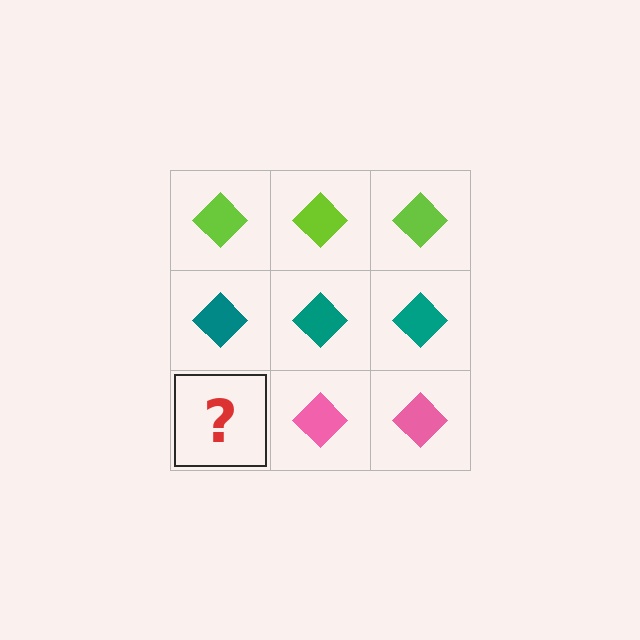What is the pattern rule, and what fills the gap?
The rule is that each row has a consistent color. The gap should be filled with a pink diamond.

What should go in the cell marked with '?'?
The missing cell should contain a pink diamond.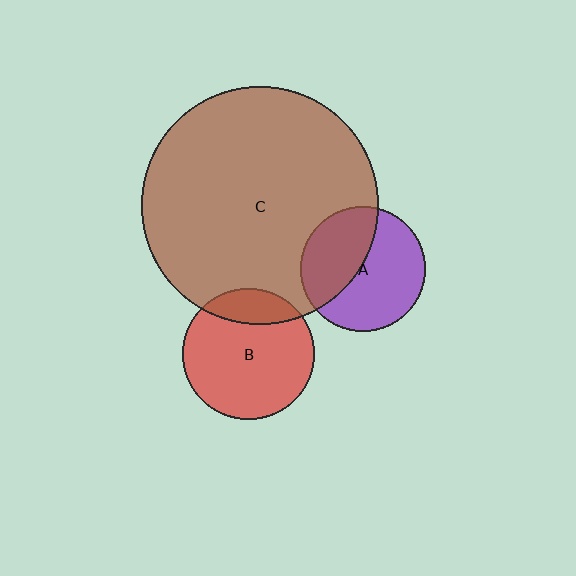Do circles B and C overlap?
Yes.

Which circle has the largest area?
Circle C (brown).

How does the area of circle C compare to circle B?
Approximately 3.3 times.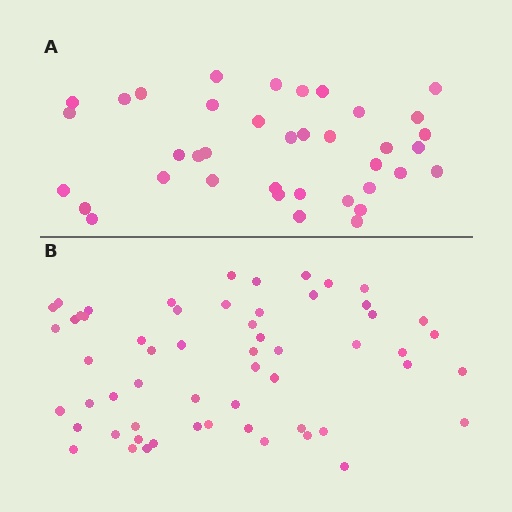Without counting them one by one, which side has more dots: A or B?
Region B (the bottom region) has more dots.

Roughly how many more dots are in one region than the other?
Region B has approximately 20 more dots than region A.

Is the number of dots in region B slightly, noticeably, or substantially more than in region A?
Region B has substantially more. The ratio is roughly 1.5 to 1.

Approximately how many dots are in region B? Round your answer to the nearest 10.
About 60 dots. (The exact count is 58, which rounds to 60.)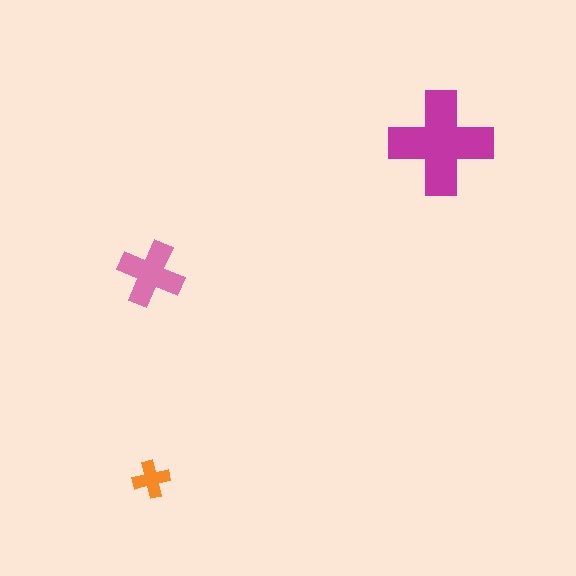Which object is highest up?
The magenta cross is topmost.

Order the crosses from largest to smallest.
the magenta one, the pink one, the orange one.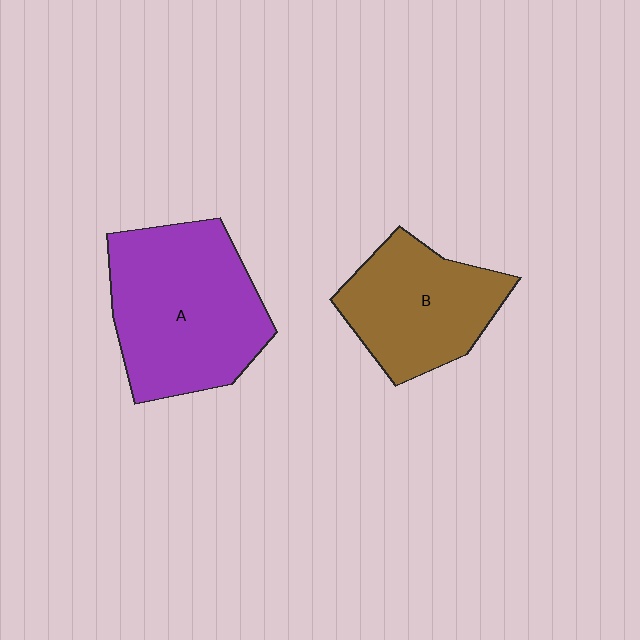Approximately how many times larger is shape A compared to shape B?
Approximately 1.4 times.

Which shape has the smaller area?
Shape B (brown).